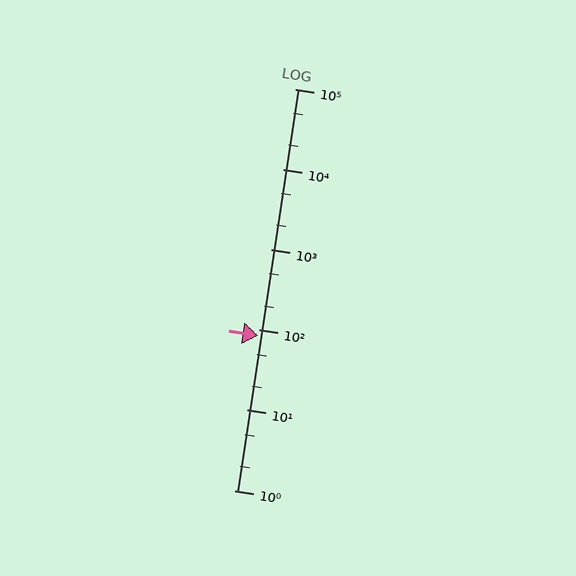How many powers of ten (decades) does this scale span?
The scale spans 5 decades, from 1 to 100000.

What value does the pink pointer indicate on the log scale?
The pointer indicates approximately 85.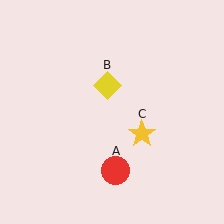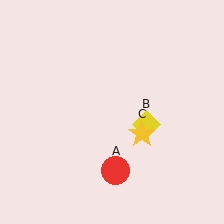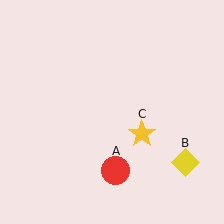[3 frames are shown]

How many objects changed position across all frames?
1 object changed position: yellow diamond (object B).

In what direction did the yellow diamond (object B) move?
The yellow diamond (object B) moved down and to the right.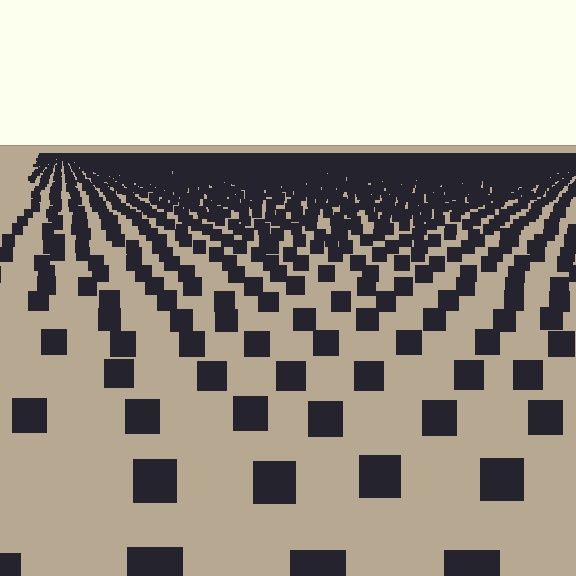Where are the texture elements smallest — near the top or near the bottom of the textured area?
Near the top.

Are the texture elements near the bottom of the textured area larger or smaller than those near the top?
Larger. Near the bottom, elements are closer to the viewer and appear at a bigger on-screen size.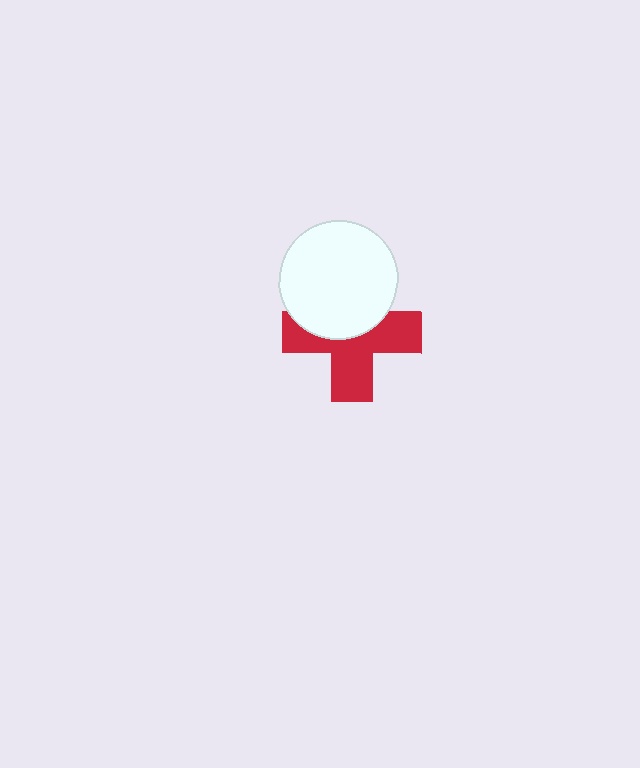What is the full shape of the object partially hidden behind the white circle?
The partially hidden object is a red cross.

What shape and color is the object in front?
The object in front is a white circle.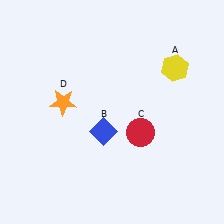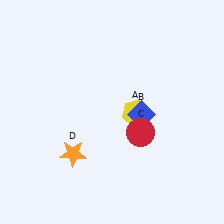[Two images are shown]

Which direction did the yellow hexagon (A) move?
The yellow hexagon (A) moved down.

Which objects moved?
The objects that moved are: the yellow hexagon (A), the blue diamond (B), the orange star (D).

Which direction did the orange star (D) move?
The orange star (D) moved down.